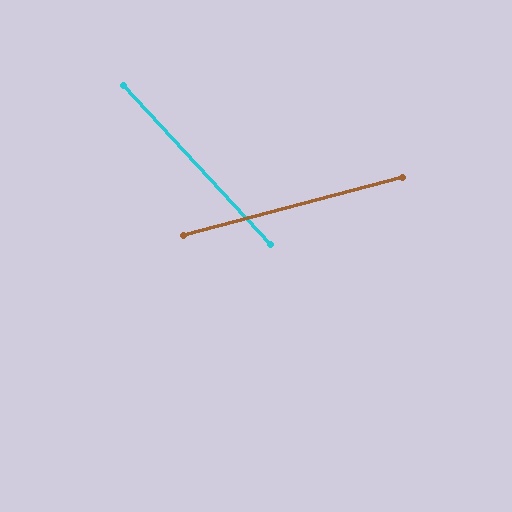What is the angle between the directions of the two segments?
Approximately 62 degrees.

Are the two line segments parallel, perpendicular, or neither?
Neither parallel nor perpendicular — they differ by about 62°.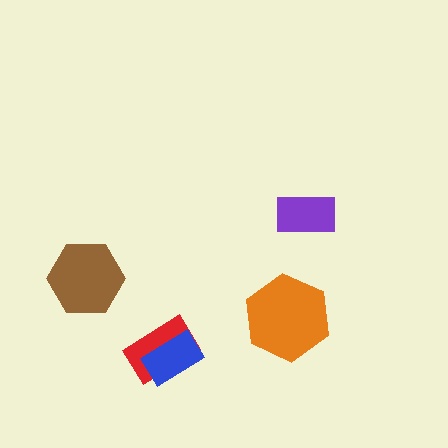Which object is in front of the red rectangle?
The blue rectangle is in front of the red rectangle.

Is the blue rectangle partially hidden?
No, no other shape covers it.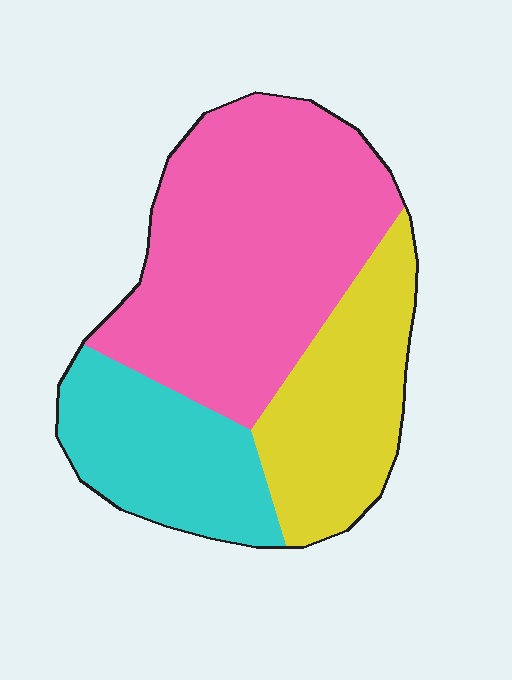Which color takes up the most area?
Pink, at roughly 50%.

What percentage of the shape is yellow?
Yellow covers around 25% of the shape.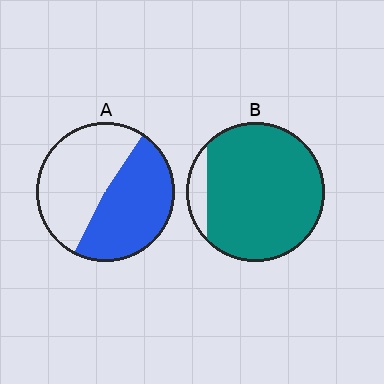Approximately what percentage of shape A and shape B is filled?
A is approximately 50% and B is approximately 90%.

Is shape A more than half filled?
Roughly half.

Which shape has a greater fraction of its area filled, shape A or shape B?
Shape B.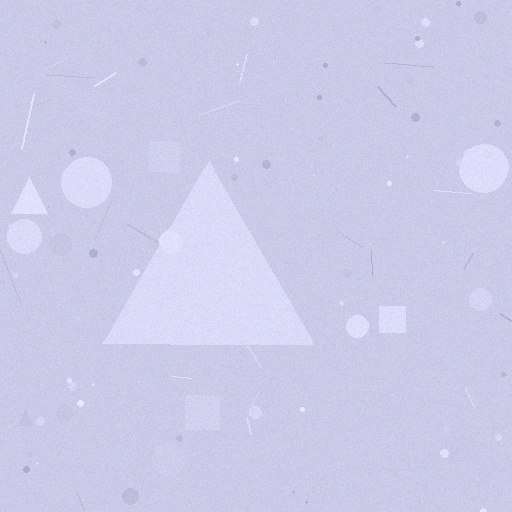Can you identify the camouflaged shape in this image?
The camouflaged shape is a triangle.